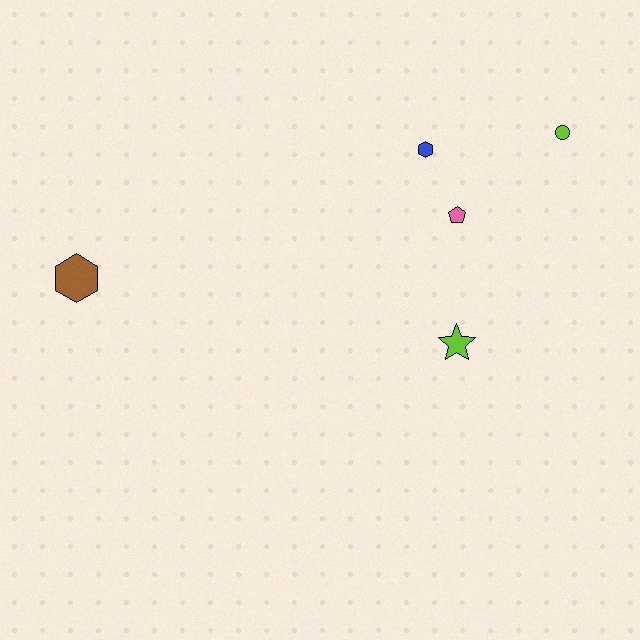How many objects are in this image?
There are 5 objects.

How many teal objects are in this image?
There are no teal objects.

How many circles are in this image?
There is 1 circle.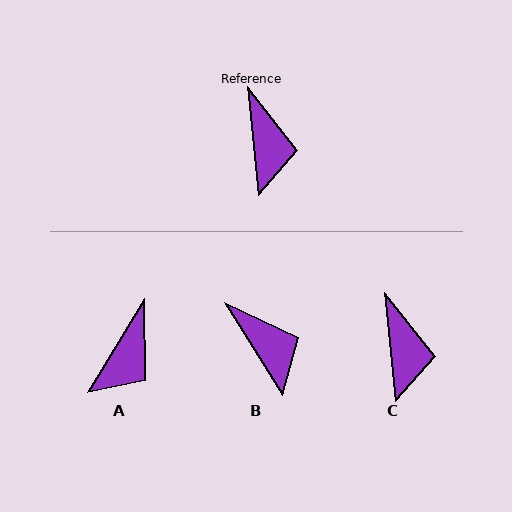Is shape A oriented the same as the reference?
No, it is off by about 37 degrees.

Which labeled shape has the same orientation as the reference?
C.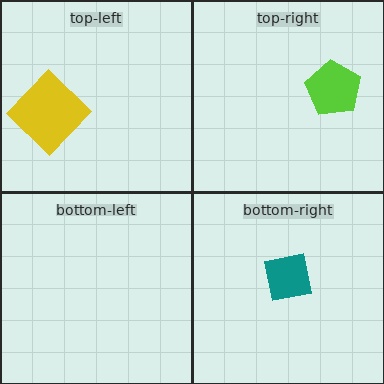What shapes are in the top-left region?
The yellow diamond.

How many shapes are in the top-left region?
1.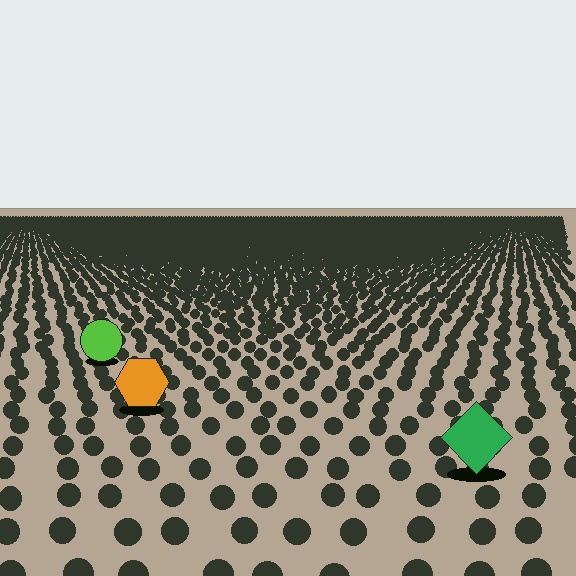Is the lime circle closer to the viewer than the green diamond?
No. The green diamond is closer — you can tell from the texture gradient: the ground texture is coarser near it.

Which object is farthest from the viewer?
The lime circle is farthest from the viewer. It appears smaller and the ground texture around it is denser.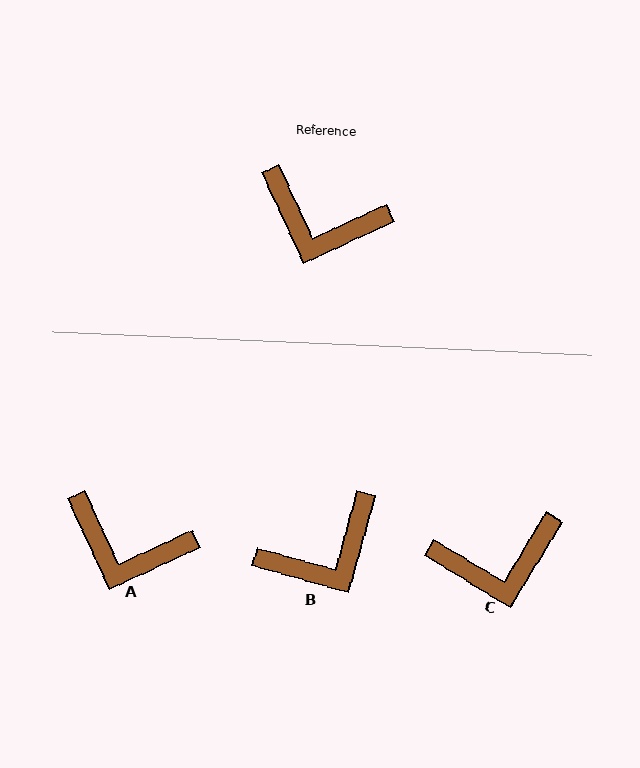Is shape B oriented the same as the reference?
No, it is off by about 50 degrees.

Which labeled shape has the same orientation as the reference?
A.